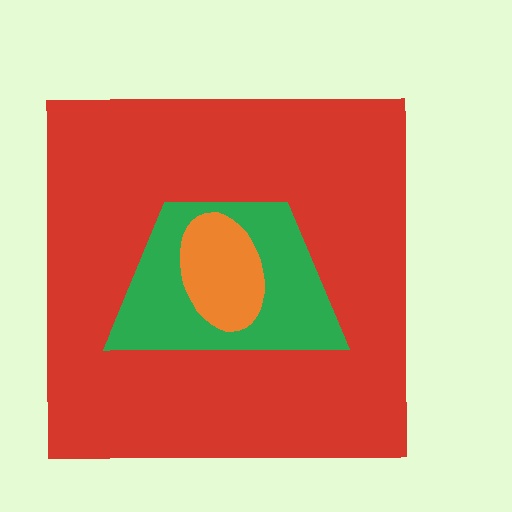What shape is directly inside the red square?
The green trapezoid.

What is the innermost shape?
The orange ellipse.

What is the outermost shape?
The red square.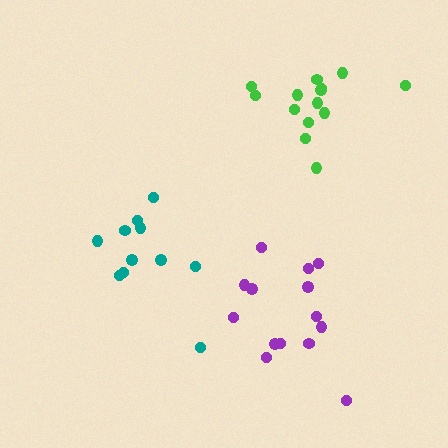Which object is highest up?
The green cluster is topmost.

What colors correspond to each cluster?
The clusters are colored: teal, green, purple.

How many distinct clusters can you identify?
There are 3 distinct clusters.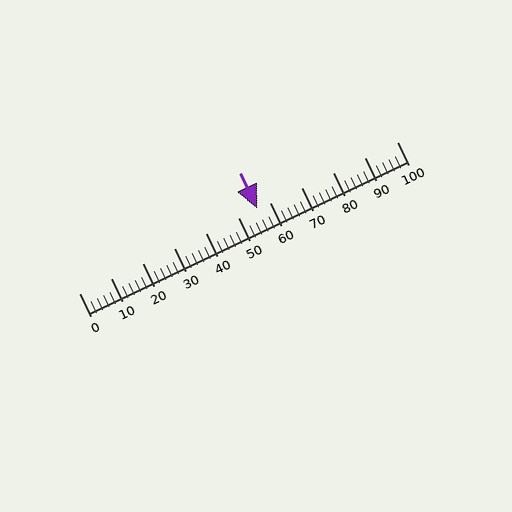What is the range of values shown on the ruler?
The ruler shows values from 0 to 100.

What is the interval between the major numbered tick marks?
The major tick marks are spaced 10 units apart.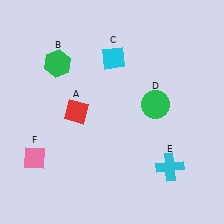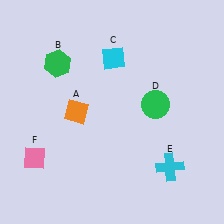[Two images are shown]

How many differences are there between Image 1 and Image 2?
There is 1 difference between the two images.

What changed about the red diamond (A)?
In Image 1, A is red. In Image 2, it changed to orange.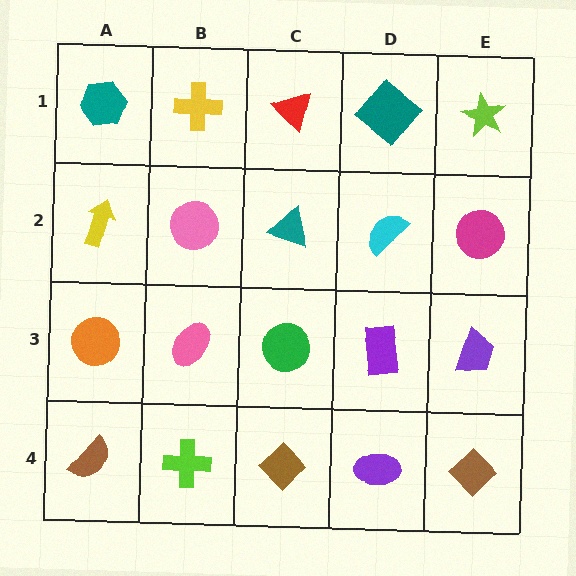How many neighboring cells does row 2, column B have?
4.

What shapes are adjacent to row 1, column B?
A pink circle (row 2, column B), a teal hexagon (row 1, column A), a red triangle (row 1, column C).